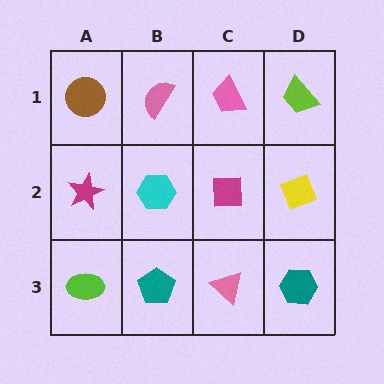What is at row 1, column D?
A lime trapezoid.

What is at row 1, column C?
A pink trapezoid.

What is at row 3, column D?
A teal hexagon.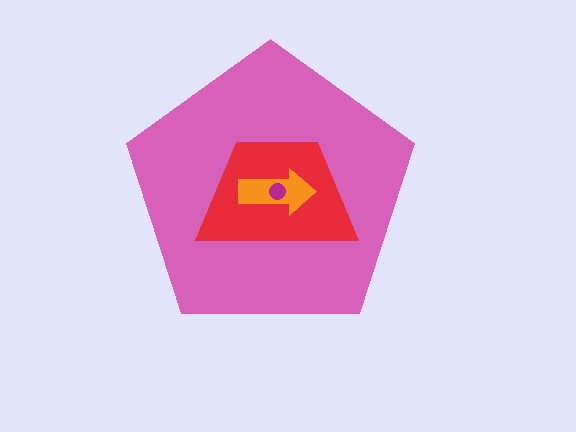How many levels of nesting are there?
4.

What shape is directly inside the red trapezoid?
The orange arrow.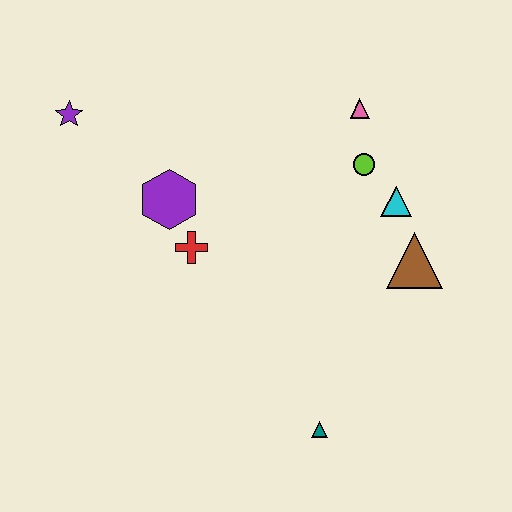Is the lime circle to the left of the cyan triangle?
Yes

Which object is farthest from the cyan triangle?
The purple star is farthest from the cyan triangle.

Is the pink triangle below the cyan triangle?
No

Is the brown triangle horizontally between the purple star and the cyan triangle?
No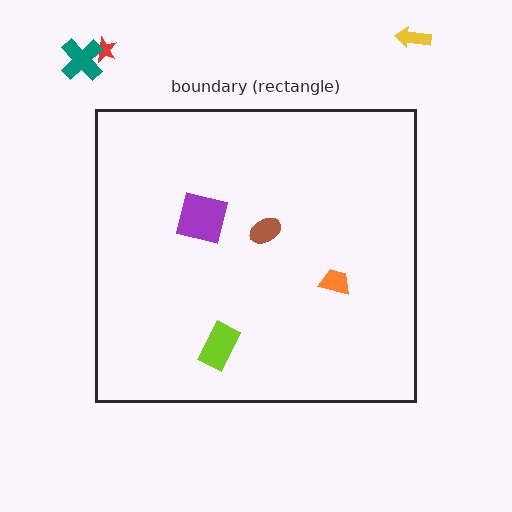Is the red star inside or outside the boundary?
Outside.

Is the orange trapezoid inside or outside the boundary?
Inside.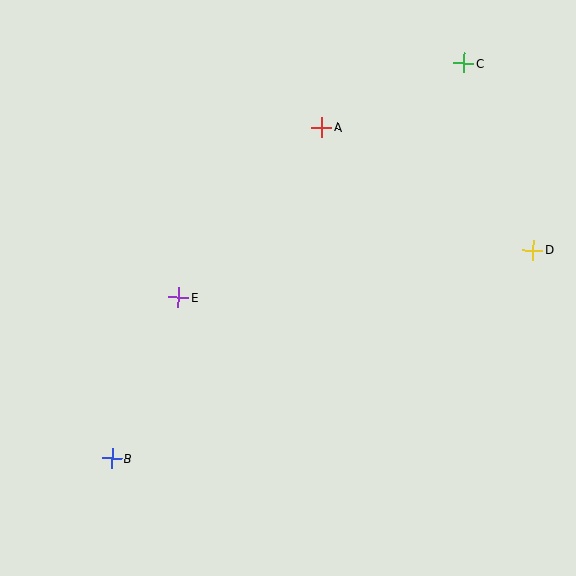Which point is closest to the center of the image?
Point E at (178, 297) is closest to the center.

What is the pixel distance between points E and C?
The distance between E and C is 369 pixels.